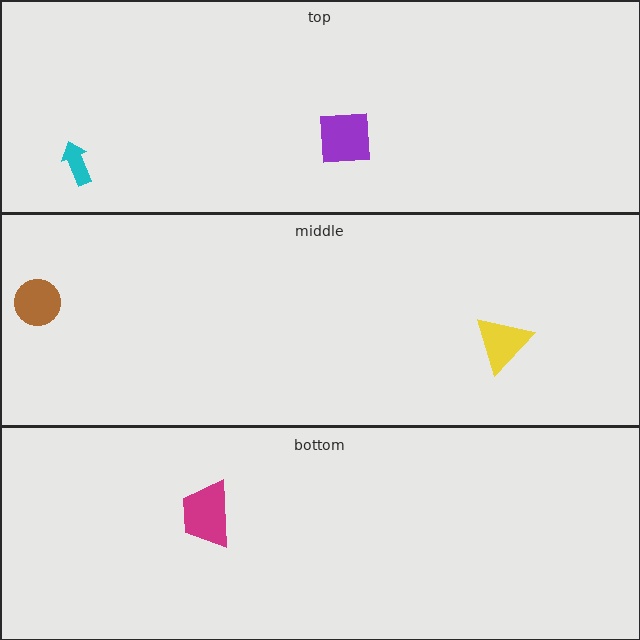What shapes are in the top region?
The cyan arrow, the purple square.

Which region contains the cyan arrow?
The top region.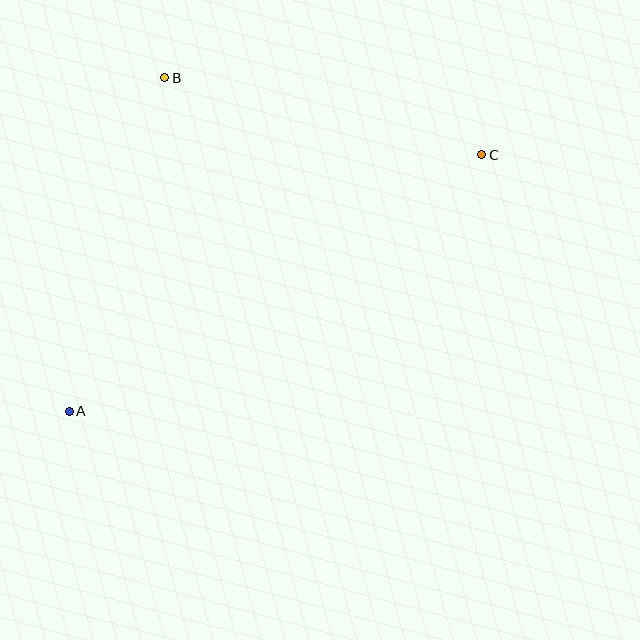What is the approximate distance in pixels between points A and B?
The distance between A and B is approximately 347 pixels.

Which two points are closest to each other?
Points B and C are closest to each other.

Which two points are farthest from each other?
Points A and C are farthest from each other.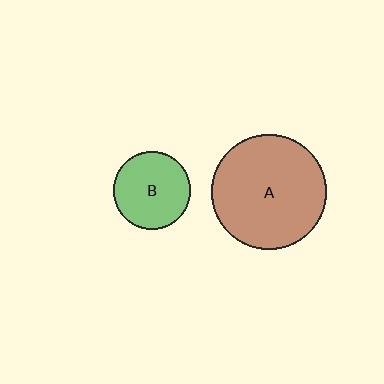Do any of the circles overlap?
No, none of the circles overlap.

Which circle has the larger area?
Circle A (brown).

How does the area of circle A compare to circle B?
Approximately 2.2 times.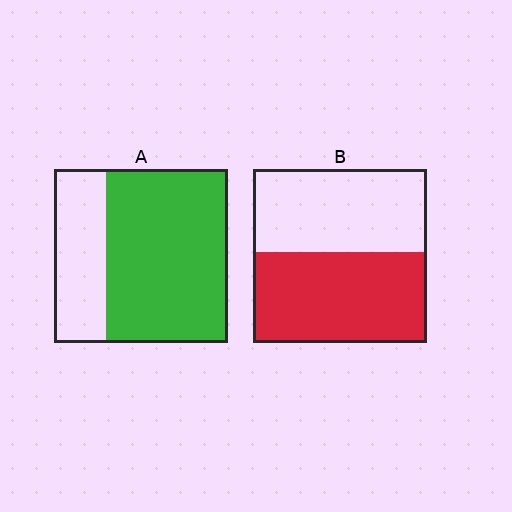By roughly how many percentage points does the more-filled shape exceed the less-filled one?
By roughly 20 percentage points (A over B).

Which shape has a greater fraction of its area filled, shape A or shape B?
Shape A.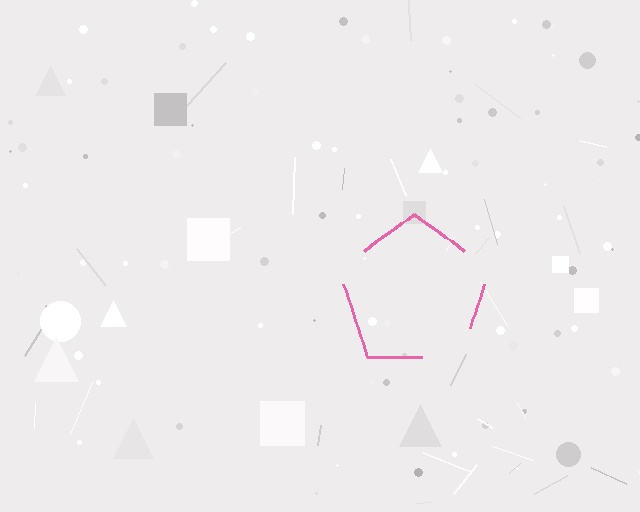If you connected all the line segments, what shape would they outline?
They would outline a pentagon.